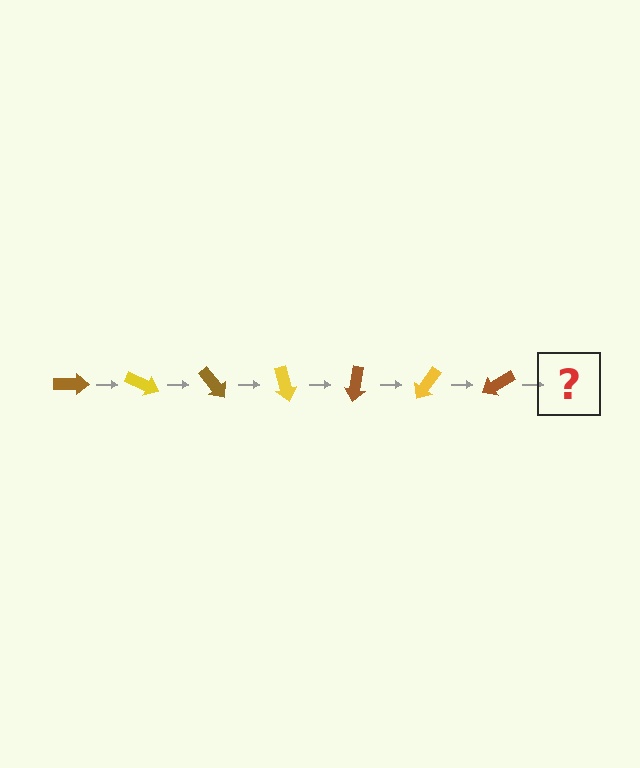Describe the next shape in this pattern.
It should be a yellow arrow, rotated 175 degrees from the start.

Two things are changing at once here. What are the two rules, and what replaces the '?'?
The two rules are that it rotates 25 degrees each step and the color cycles through brown and yellow. The '?' should be a yellow arrow, rotated 175 degrees from the start.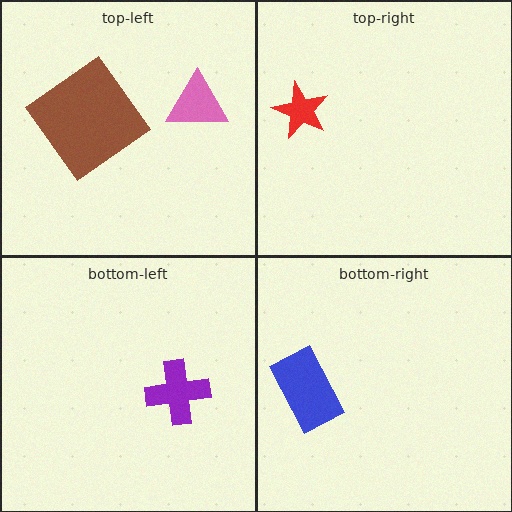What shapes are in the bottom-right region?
The blue rectangle.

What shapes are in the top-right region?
The red star.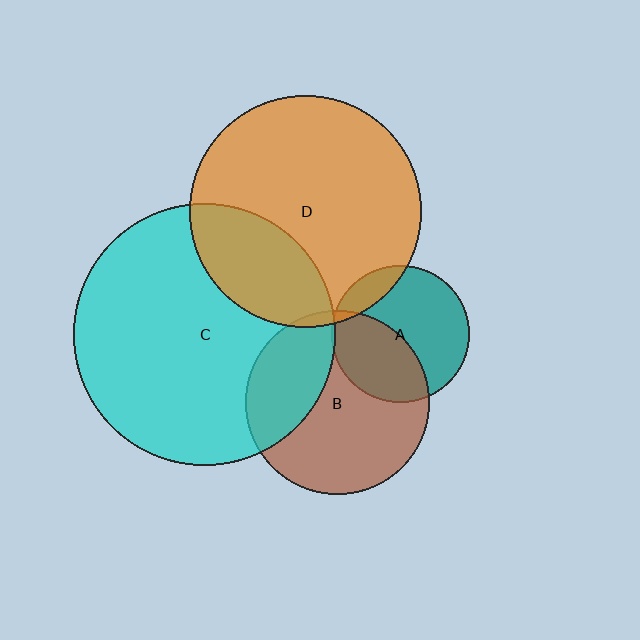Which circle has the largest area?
Circle C (cyan).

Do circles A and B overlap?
Yes.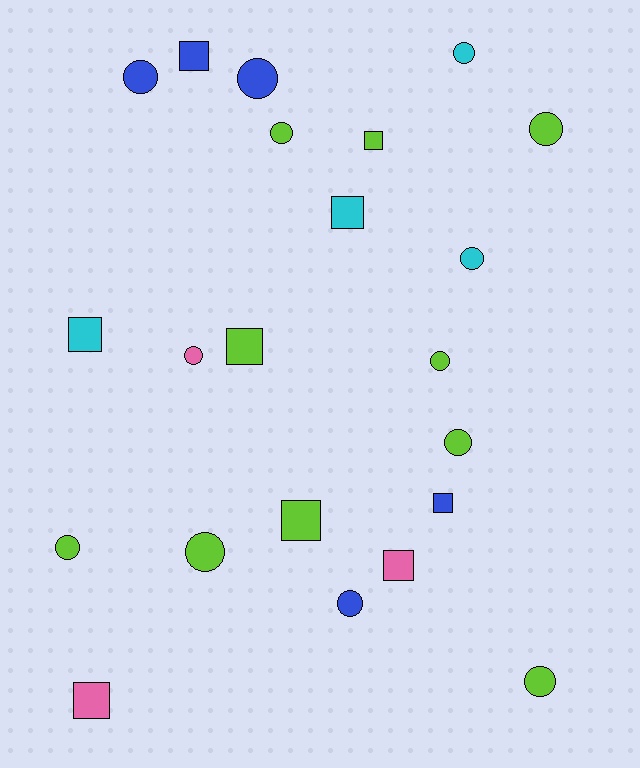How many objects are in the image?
There are 22 objects.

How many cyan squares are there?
There are 2 cyan squares.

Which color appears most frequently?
Lime, with 10 objects.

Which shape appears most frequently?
Circle, with 13 objects.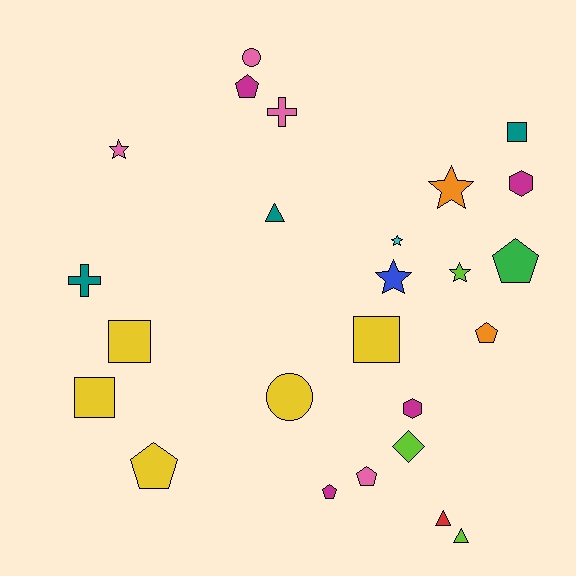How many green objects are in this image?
There is 1 green object.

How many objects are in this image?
There are 25 objects.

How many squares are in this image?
There are 4 squares.